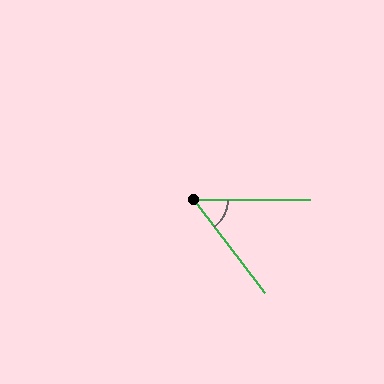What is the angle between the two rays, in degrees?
Approximately 53 degrees.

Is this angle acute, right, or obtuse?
It is acute.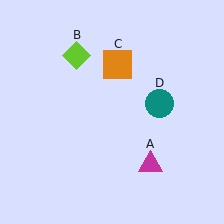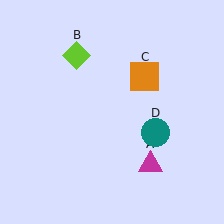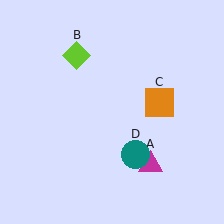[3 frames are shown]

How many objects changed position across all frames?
2 objects changed position: orange square (object C), teal circle (object D).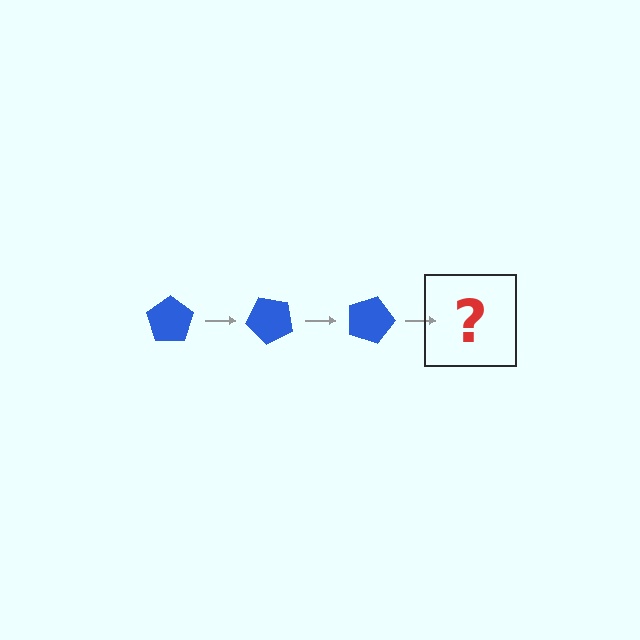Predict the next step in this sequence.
The next step is a blue pentagon rotated 135 degrees.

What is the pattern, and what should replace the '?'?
The pattern is that the pentagon rotates 45 degrees each step. The '?' should be a blue pentagon rotated 135 degrees.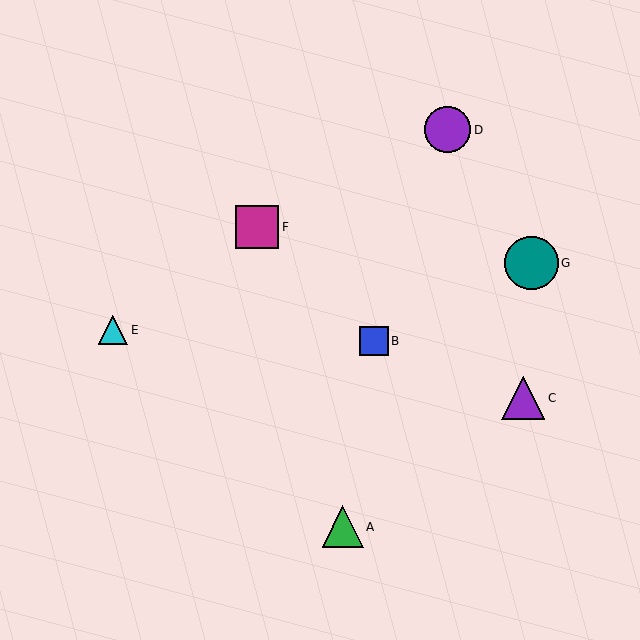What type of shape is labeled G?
Shape G is a teal circle.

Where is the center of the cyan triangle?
The center of the cyan triangle is at (113, 330).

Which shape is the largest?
The teal circle (labeled G) is the largest.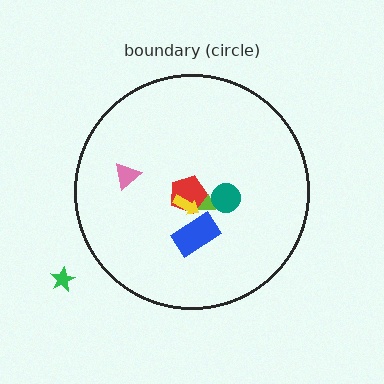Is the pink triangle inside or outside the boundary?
Inside.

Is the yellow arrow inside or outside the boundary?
Inside.